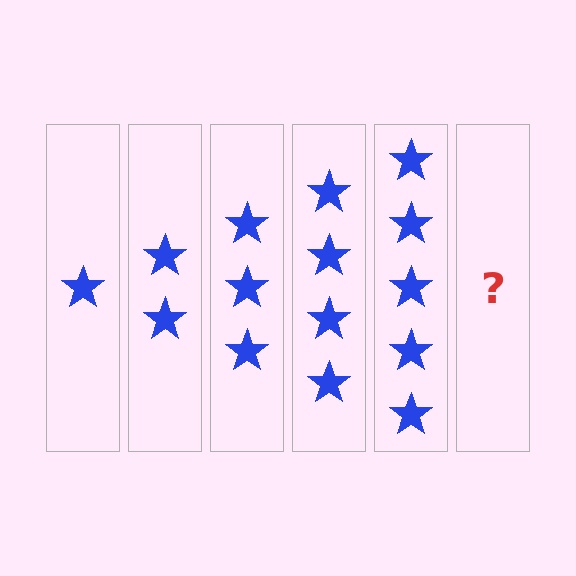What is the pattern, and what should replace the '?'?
The pattern is that each step adds one more star. The '?' should be 6 stars.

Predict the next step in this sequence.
The next step is 6 stars.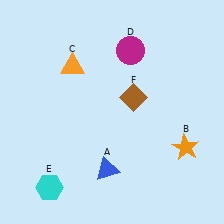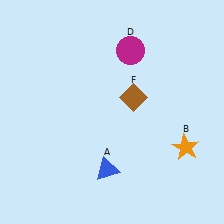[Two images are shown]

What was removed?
The cyan hexagon (E), the orange triangle (C) were removed in Image 2.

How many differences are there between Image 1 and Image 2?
There are 2 differences between the two images.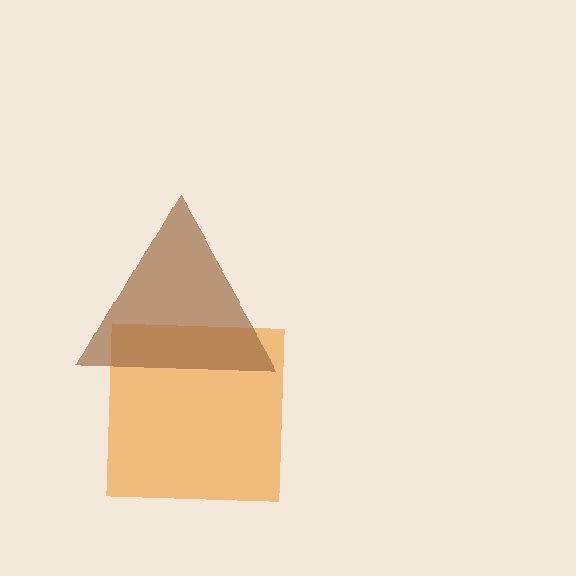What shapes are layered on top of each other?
The layered shapes are: an orange square, a brown triangle.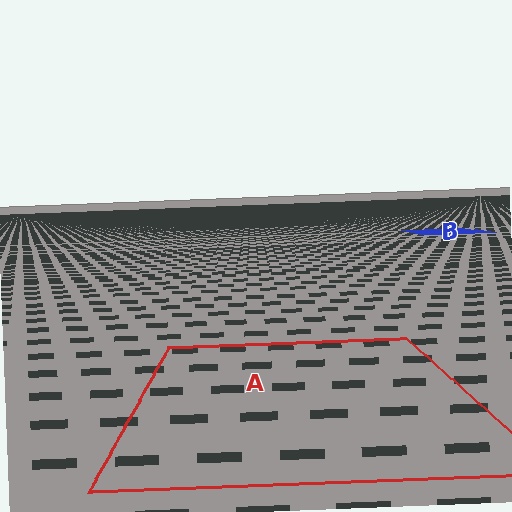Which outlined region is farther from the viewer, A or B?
Region B is farther from the viewer — the texture elements inside it appear smaller and more densely packed.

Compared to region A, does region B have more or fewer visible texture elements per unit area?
Region B has more texture elements per unit area — they are packed more densely because it is farther away.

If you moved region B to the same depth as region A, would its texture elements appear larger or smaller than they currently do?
They would appear larger. At a closer depth, the same texture elements are projected at a bigger on-screen size.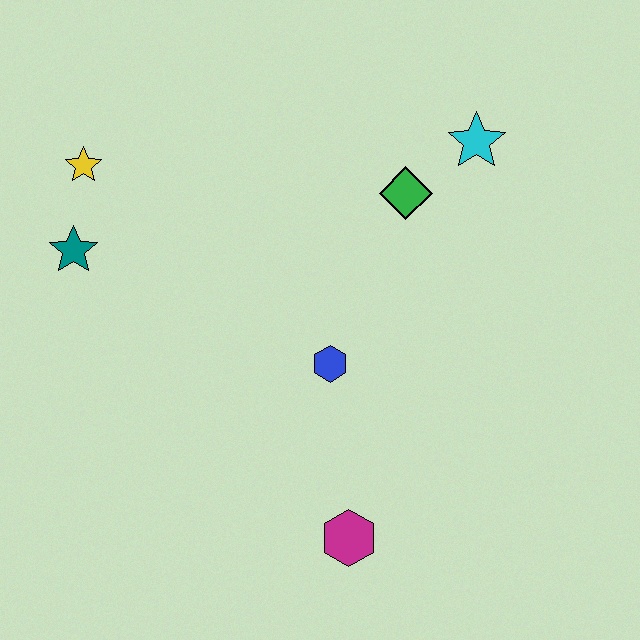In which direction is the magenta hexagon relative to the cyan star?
The magenta hexagon is below the cyan star.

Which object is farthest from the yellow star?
The magenta hexagon is farthest from the yellow star.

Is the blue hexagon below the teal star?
Yes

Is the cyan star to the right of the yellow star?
Yes